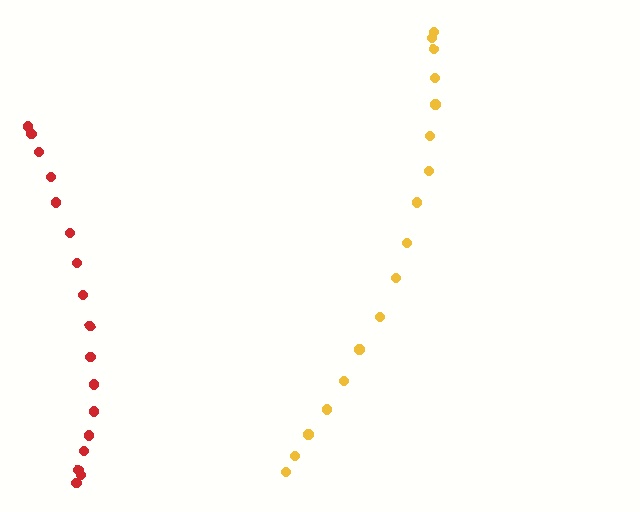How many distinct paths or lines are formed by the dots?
There are 2 distinct paths.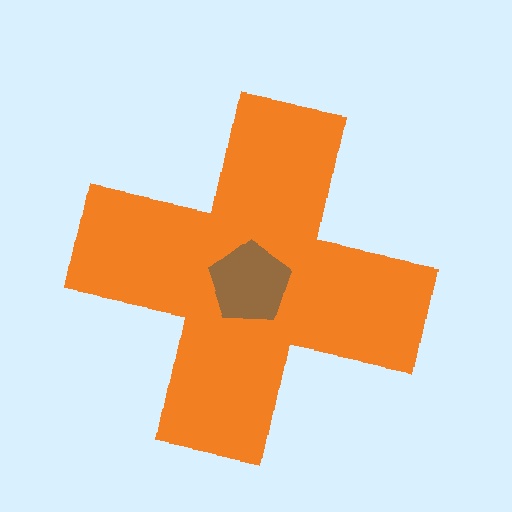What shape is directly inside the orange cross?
The brown pentagon.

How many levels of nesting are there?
2.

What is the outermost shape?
The orange cross.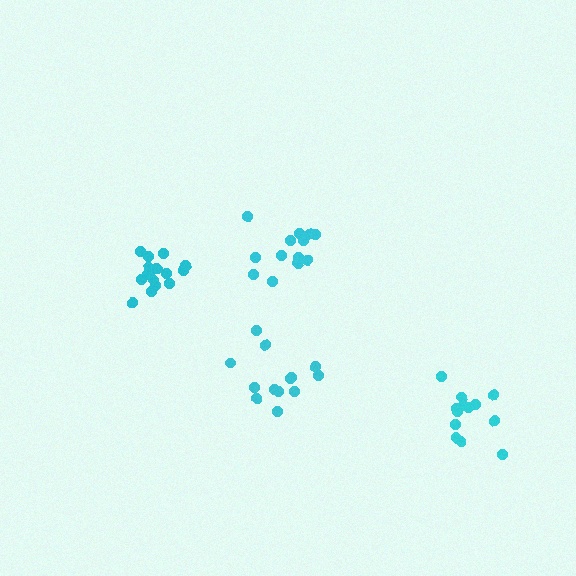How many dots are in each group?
Group 1: 16 dots, Group 2: 13 dots, Group 3: 13 dots, Group 4: 13 dots (55 total).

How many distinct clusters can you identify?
There are 4 distinct clusters.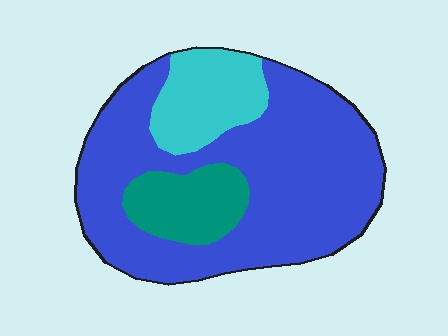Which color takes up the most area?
Blue, at roughly 70%.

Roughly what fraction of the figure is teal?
Teal takes up about one eighth (1/8) of the figure.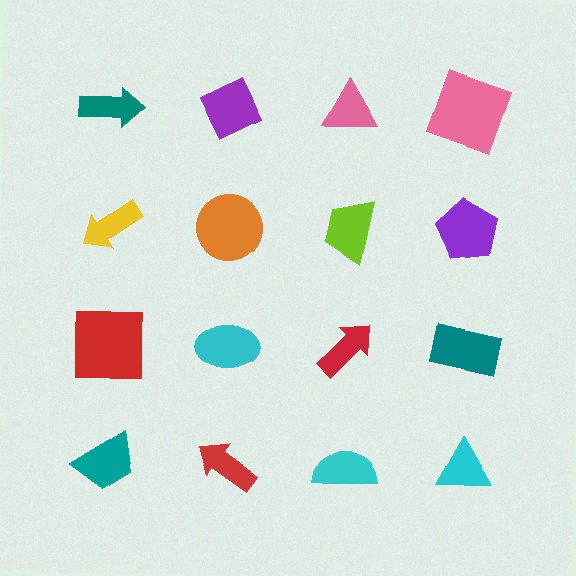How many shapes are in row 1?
4 shapes.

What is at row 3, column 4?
A teal rectangle.